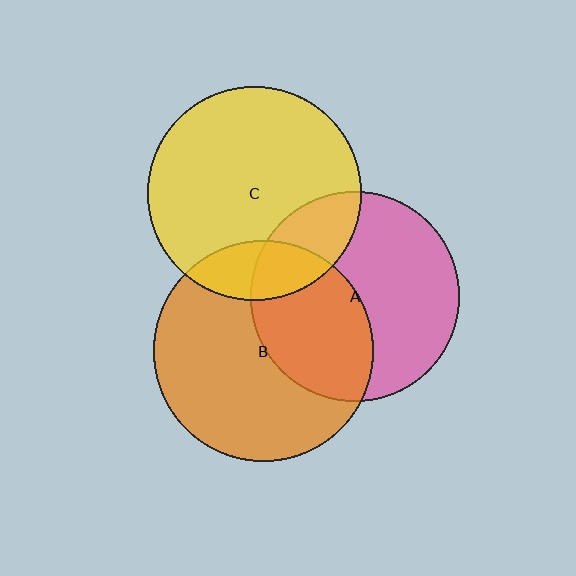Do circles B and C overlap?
Yes.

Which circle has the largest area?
Circle B (orange).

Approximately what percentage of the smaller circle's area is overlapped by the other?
Approximately 15%.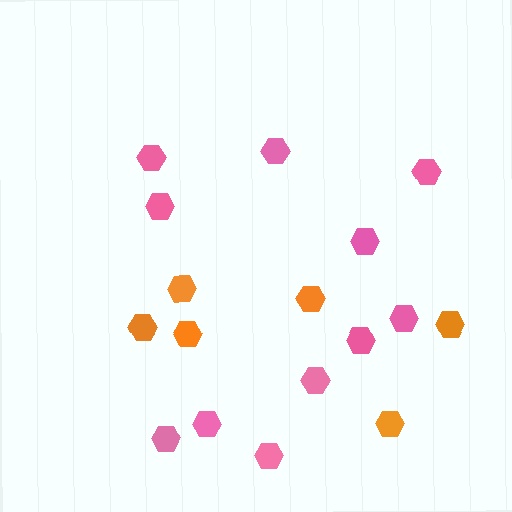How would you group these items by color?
There are 2 groups: one group of orange hexagons (6) and one group of pink hexagons (11).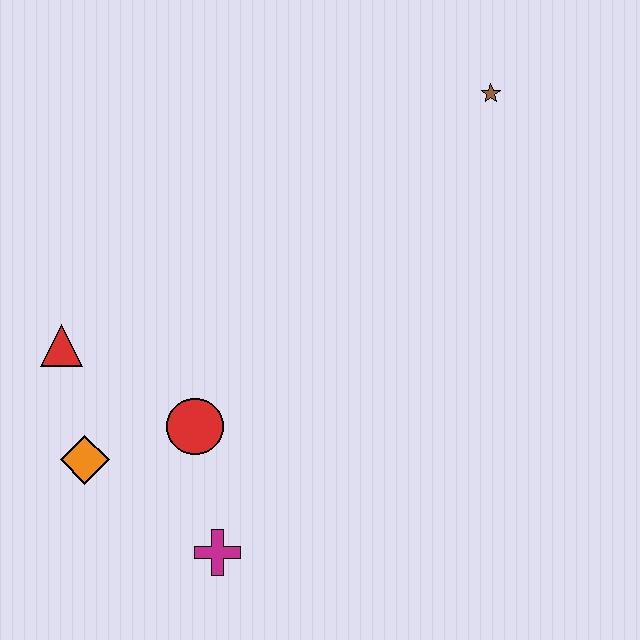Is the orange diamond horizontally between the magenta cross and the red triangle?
Yes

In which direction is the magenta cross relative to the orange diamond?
The magenta cross is to the right of the orange diamond.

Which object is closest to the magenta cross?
The red circle is closest to the magenta cross.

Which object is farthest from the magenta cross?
The brown star is farthest from the magenta cross.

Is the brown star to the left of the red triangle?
No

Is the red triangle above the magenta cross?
Yes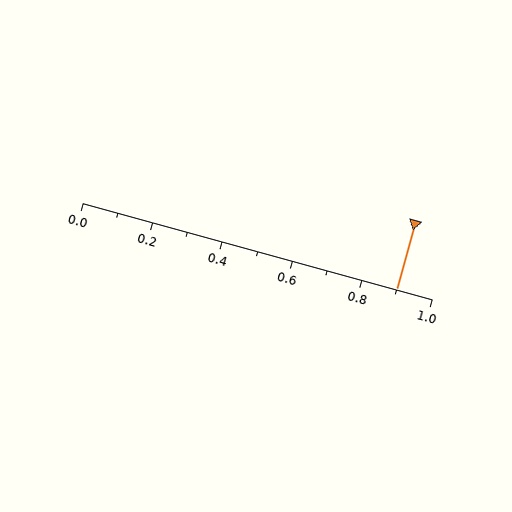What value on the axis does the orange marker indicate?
The marker indicates approximately 0.9.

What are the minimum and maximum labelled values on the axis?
The axis runs from 0.0 to 1.0.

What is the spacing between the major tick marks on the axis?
The major ticks are spaced 0.2 apart.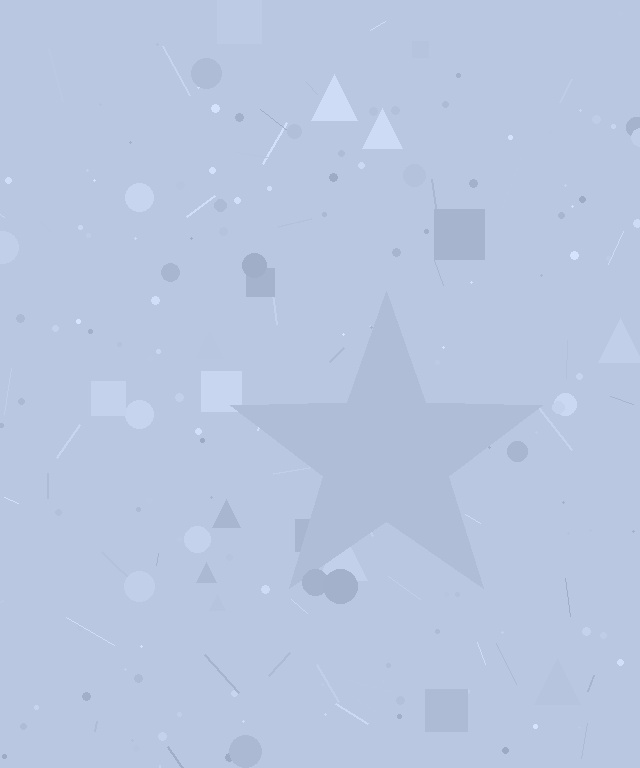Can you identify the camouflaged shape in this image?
The camouflaged shape is a star.